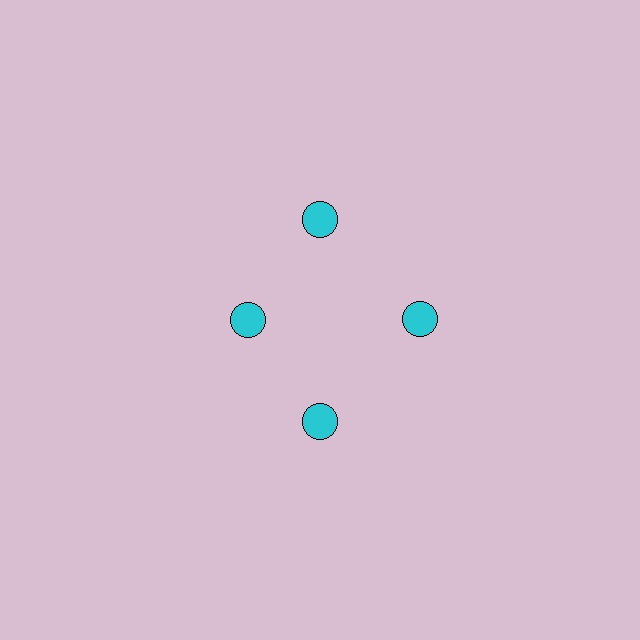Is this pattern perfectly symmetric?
No. The 4 cyan circles are arranged in a ring, but one element near the 9 o'clock position is pulled inward toward the center, breaking the 4-fold rotational symmetry.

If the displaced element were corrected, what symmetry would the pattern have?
It would have 4-fold rotational symmetry — the pattern would map onto itself every 90 degrees.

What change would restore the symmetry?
The symmetry would be restored by moving it outward, back onto the ring so that all 4 circles sit at equal angles and equal distance from the center.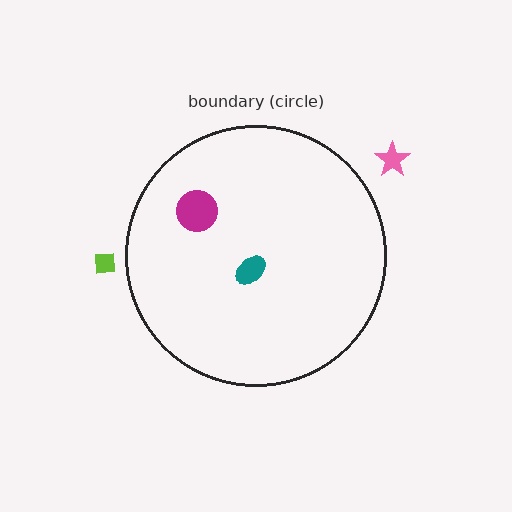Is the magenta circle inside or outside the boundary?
Inside.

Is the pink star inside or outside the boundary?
Outside.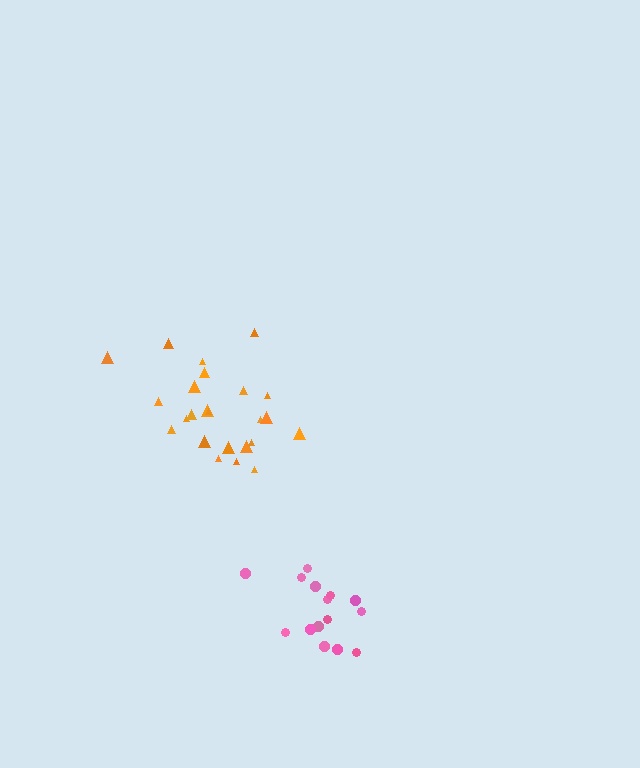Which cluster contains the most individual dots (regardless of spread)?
Orange (24).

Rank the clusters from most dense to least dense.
pink, orange.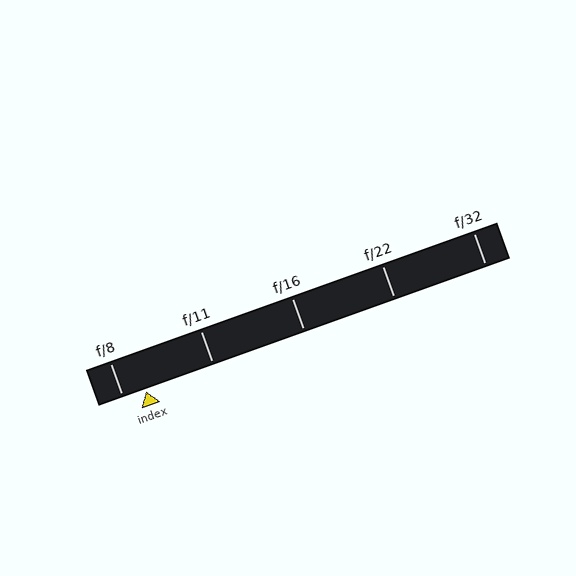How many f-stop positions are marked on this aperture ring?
There are 5 f-stop positions marked.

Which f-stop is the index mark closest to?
The index mark is closest to f/8.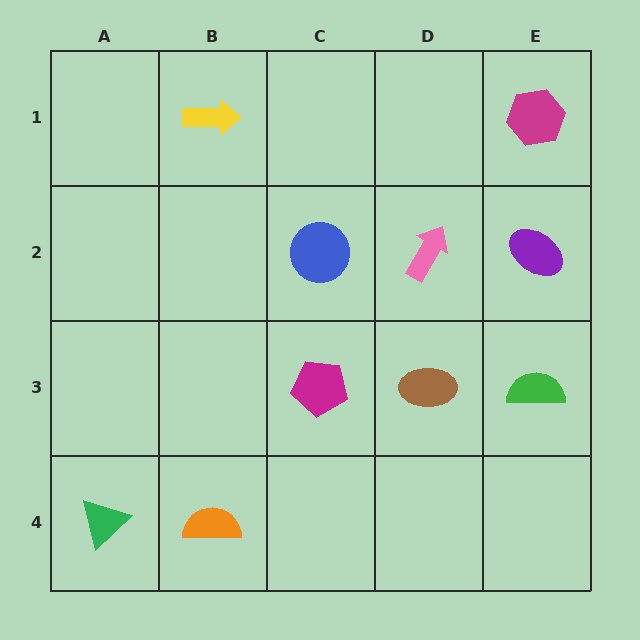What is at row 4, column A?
A green triangle.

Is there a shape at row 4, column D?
No, that cell is empty.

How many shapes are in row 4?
2 shapes.